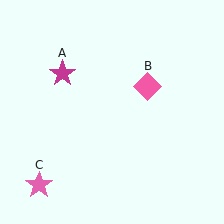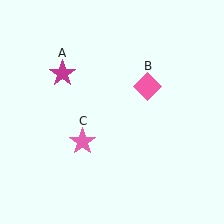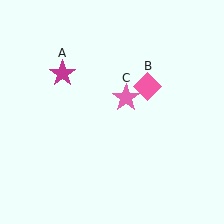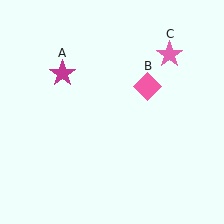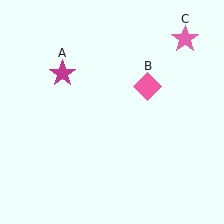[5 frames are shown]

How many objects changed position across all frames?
1 object changed position: pink star (object C).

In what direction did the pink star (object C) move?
The pink star (object C) moved up and to the right.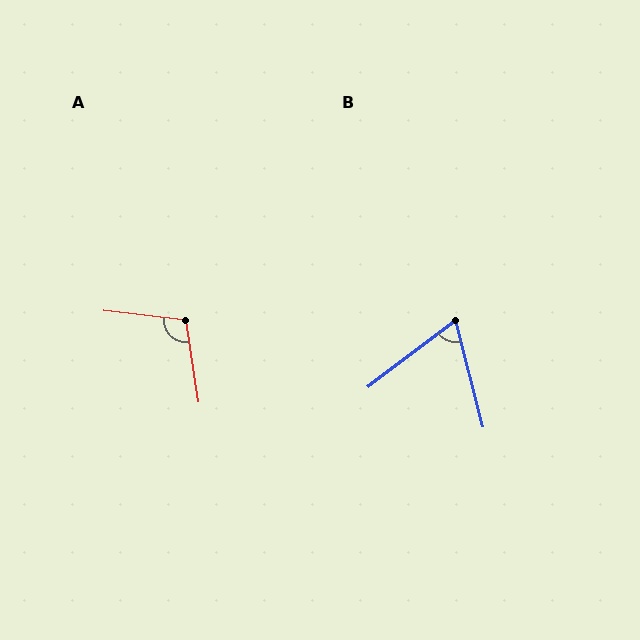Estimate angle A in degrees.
Approximately 106 degrees.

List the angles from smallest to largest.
B (67°), A (106°).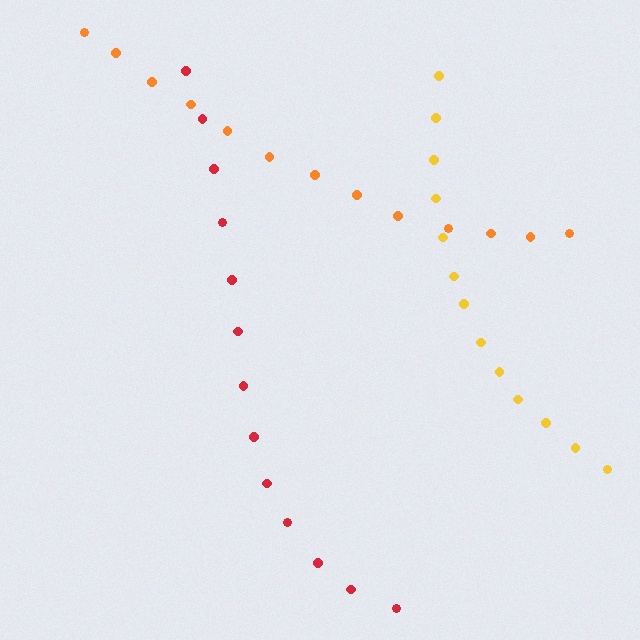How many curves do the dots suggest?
There are 3 distinct paths.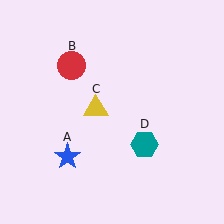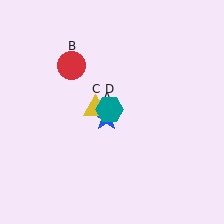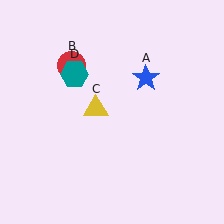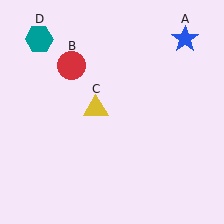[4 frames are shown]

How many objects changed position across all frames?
2 objects changed position: blue star (object A), teal hexagon (object D).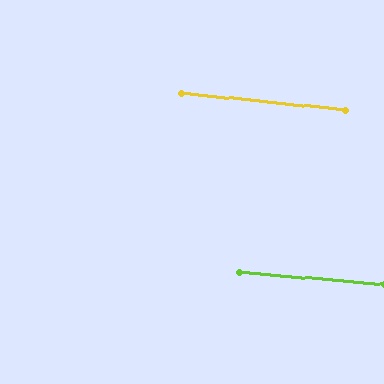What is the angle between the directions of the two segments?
Approximately 1 degree.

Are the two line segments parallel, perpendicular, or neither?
Parallel — their directions differ by only 1.1°.